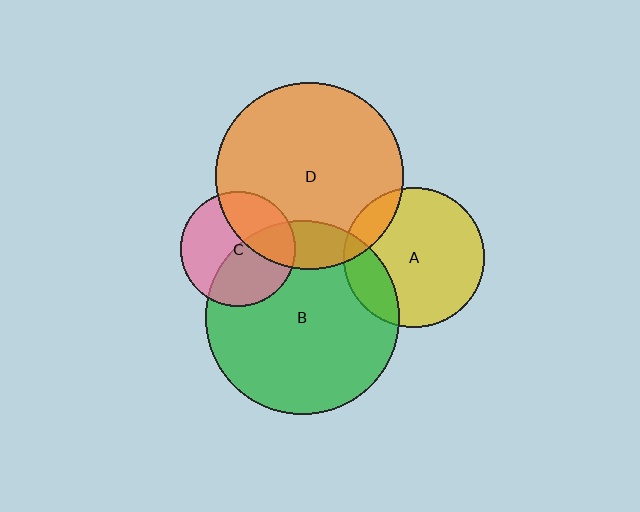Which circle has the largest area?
Circle B (green).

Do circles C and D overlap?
Yes.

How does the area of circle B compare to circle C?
Approximately 2.8 times.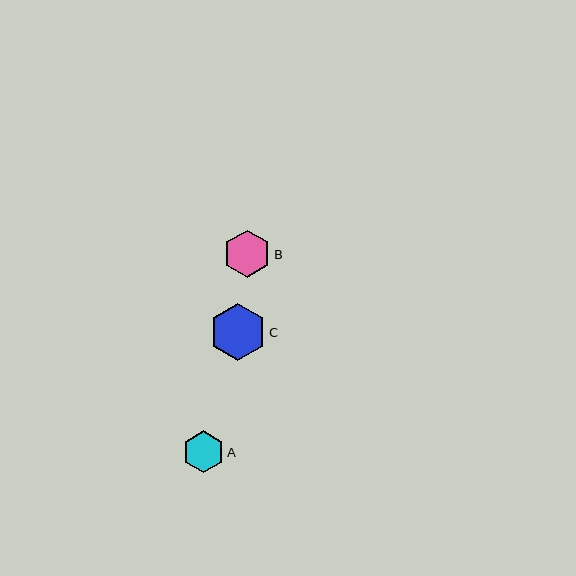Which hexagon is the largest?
Hexagon C is the largest with a size of approximately 57 pixels.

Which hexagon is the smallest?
Hexagon A is the smallest with a size of approximately 41 pixels.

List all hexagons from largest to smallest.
From largest to smallest: C, B, A.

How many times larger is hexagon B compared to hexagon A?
Hexagon B is approximately 1.1 times the size of hexagon A.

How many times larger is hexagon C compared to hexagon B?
Hexagon C is approximately 1.2 times the size of hexagon B.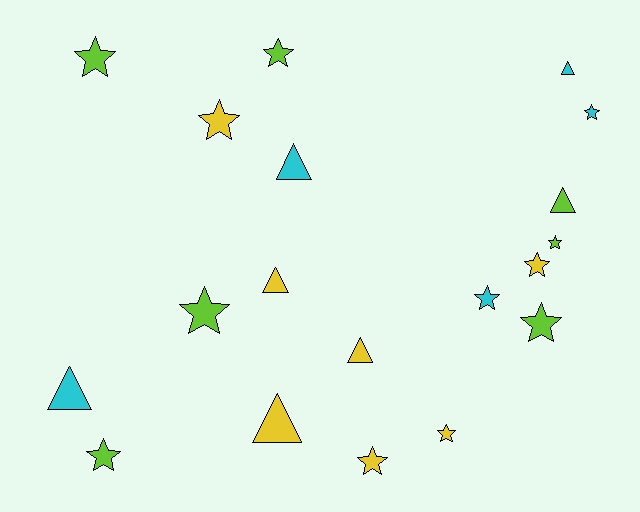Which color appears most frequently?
Lime, with 7 objects.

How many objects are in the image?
There are 19 objects.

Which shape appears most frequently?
Star, with 12 objects.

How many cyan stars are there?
There are 2 cyan stars.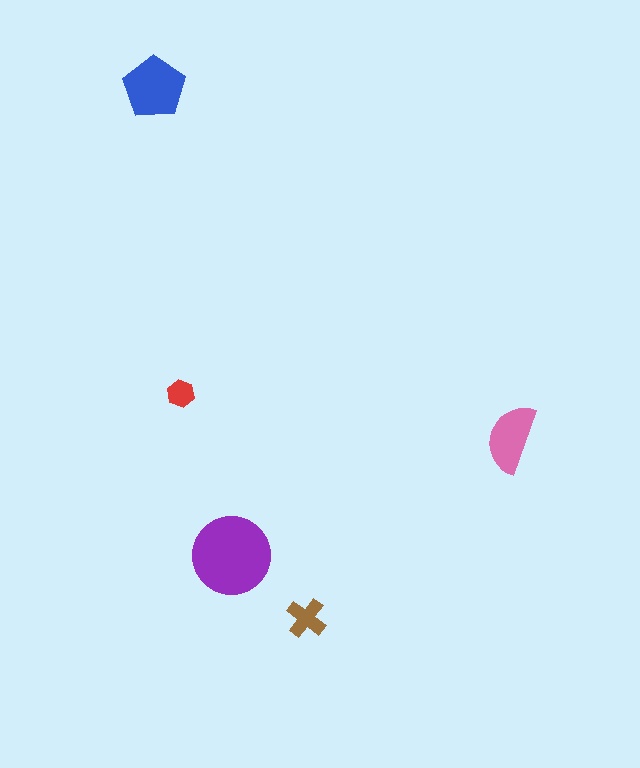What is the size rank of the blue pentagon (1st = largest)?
2nd.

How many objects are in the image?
There are 5 objects in the image.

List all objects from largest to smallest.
The purple circle, the blue pentagon, the pink semicircle, the brown cross, the red hexagon.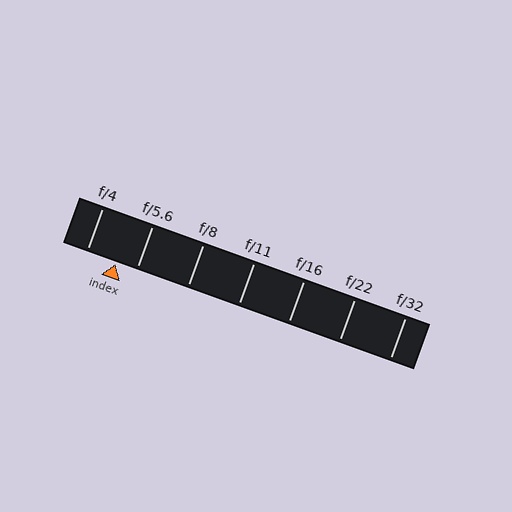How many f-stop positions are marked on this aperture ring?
There are 7 f-stop positions marked.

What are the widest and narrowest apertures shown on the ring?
The widest aperture shown is f/4 and the narrowest is f/32.